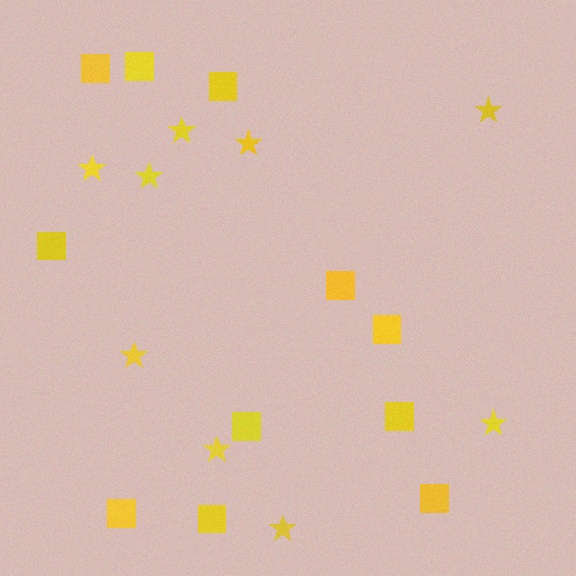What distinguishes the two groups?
There are 2 groups: one group of squares (11) and one group of stars (9).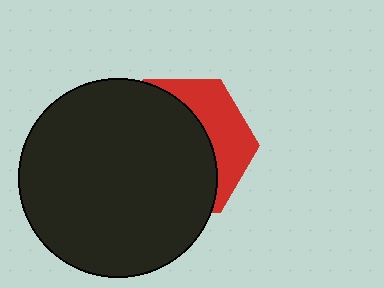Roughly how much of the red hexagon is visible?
A small part of it is visible (roughly 33%).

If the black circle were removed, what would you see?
You would see the complete red hexagon.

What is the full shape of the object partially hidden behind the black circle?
The partially hidden object is a red hexagon.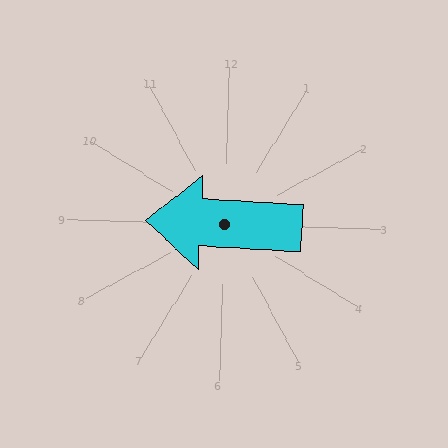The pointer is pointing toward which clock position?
Roughly 9 o'clock.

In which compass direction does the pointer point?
West.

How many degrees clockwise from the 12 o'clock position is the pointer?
Approximately 271 degrees.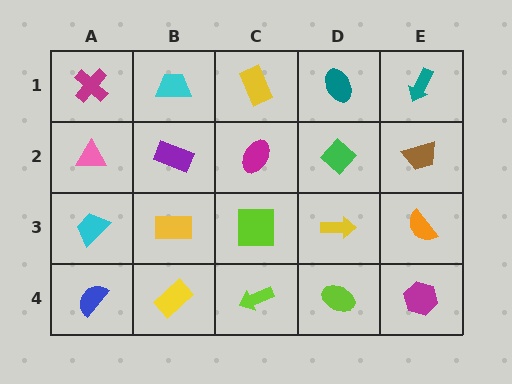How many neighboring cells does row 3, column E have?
3.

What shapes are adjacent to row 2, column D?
A teal ellipse (row 1, column D), a yellow arrow (row 3, column D), a magenta ellipse (row 2, column C), a brown trapezoid (row 2, column E).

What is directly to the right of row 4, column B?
A lime arrow.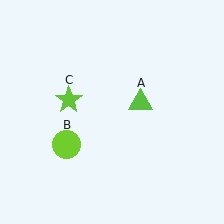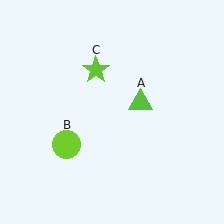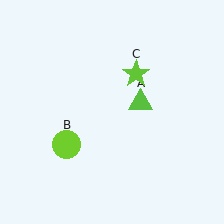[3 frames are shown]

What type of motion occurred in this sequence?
The lime star (object C) rotated clockwise around the center of the scene.